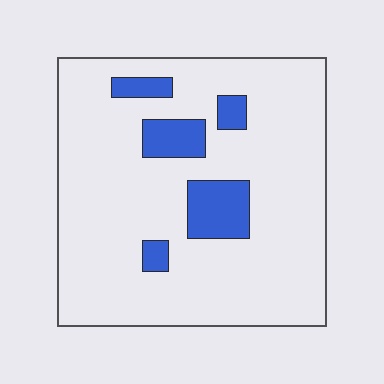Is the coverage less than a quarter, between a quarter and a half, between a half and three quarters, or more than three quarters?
Less than a quarter.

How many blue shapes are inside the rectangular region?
5.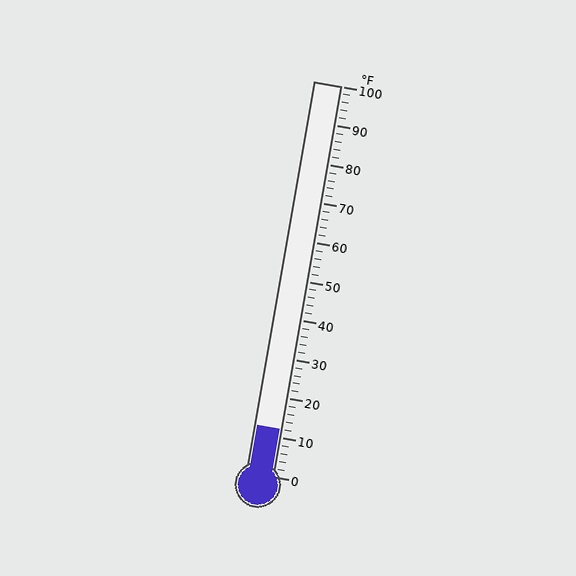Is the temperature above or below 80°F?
The temperature is below 80°F.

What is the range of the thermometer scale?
The thermometer scale ranges from 0°F to 100°F.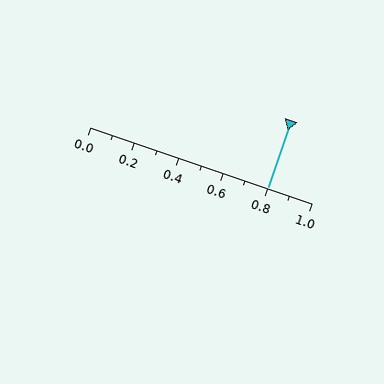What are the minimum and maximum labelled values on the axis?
The axis runs from 0.0 to 1.0.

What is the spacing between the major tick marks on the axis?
The major ticks are spaced 0.2 apart.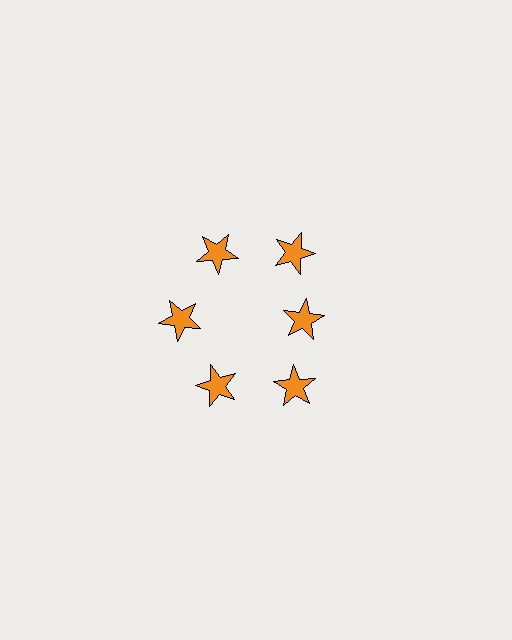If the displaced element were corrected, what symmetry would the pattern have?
It would have 6-fold rotational symmetry — the pattern would map onto itself every 60 degrees.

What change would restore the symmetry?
The symmetry would be restored by moving it outward, back onto the ring so that all 6 stars sit at equal angles and equal distance from the center.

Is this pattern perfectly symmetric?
No. The 6 orange stars are arranged in a ring, but one element near the 3 o'clock position is pulled inward toward the center, breaking the 6-fold rotational symmetry.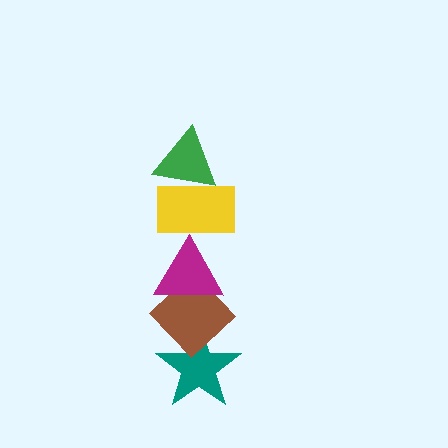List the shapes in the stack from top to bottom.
From top to bottom: the green triangle, the yellow rectangle, the magenta triangle, the brown diamond, the teal star.